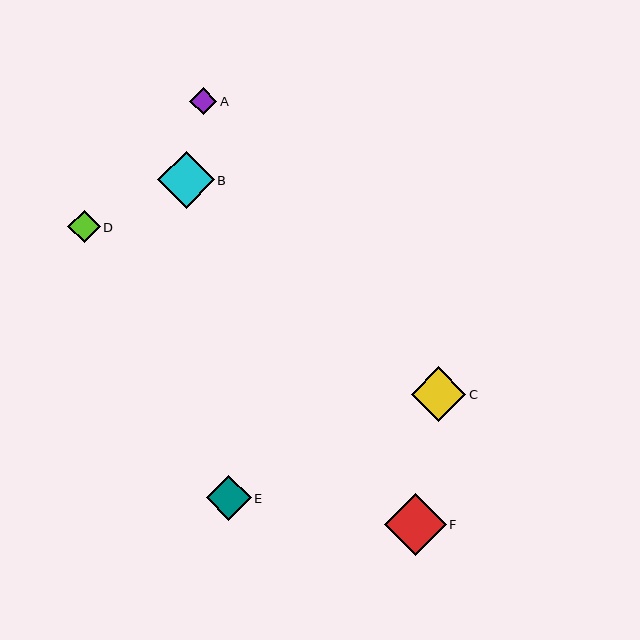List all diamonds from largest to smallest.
From largest to smallest: F, B, C, E, D, A.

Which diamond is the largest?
Diamond F is the largest with a size of approximately 62 pixels.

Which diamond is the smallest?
Diamond A is the smallest with a size of approximately 27 pixels.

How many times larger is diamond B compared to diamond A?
Diamond B is approximately 2.1 times the size of diamond A.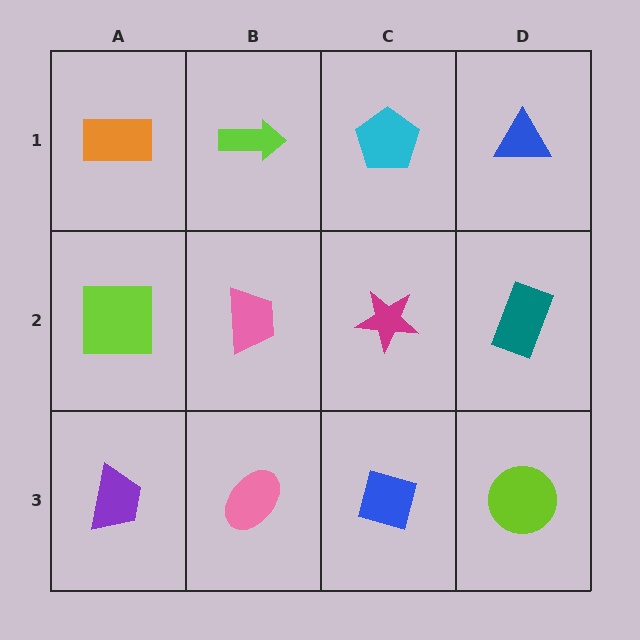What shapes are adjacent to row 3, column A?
A lime square (row 2, column A), a pink ellipse (row 3, column B).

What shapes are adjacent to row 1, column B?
A pink trapezoid (row 2, column B), an orange rectangle (row 1, column A), a cyan pentagon (row 1, column C).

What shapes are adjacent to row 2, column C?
A cyan pentagon (row 1, column C), a blue diamond (row 3, column C), a pink trapezoid (row 2, column B), a teal rectangle (row 2, column D).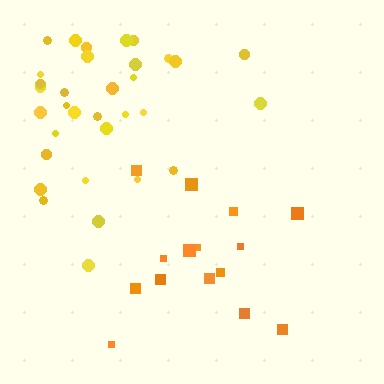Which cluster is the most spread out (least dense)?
Orange.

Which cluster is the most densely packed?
Yellow.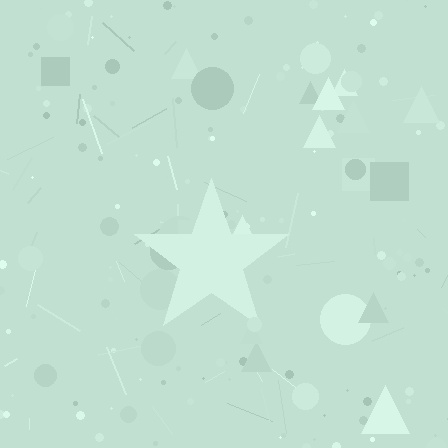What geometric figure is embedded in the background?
A star is embedded in the background.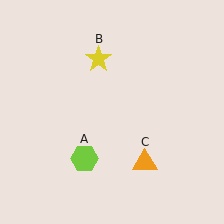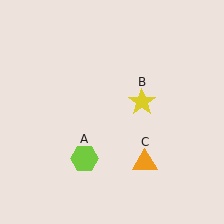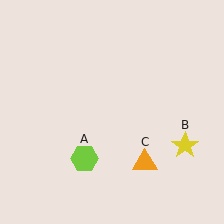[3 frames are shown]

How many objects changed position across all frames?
1 object changed position: yellow star (object B).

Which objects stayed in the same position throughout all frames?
Lime hexagon (object A) and orange triangle (object C) remained stationary.